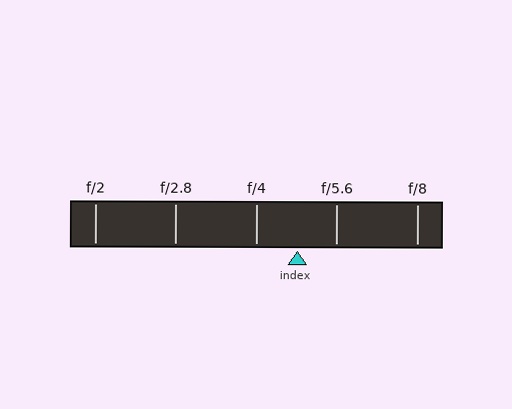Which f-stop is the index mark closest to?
The index mark is closest to f/5.6.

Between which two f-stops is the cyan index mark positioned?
The index mark is between f/4 and f/5.6.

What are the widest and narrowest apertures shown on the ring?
The widest aperture shown is f/2 and the narrowest is f/8.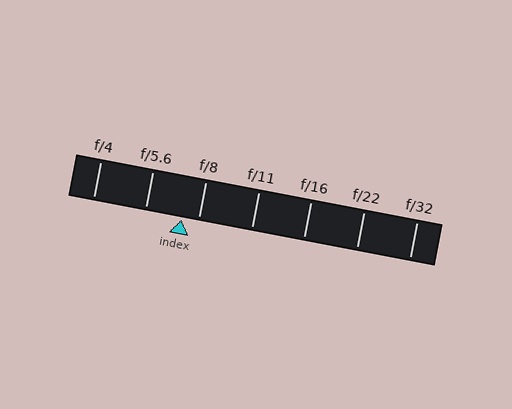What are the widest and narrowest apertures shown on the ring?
The widest aperture shown is f/4 and the narrowest is f/32.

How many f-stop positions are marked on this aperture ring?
There are 7 f-stop positions marked.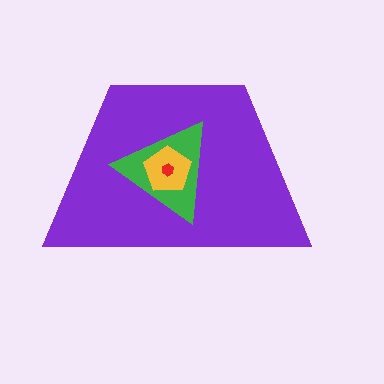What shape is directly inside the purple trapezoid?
The green triangle.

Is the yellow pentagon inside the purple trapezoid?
Yes.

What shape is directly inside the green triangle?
The yellow pentagon.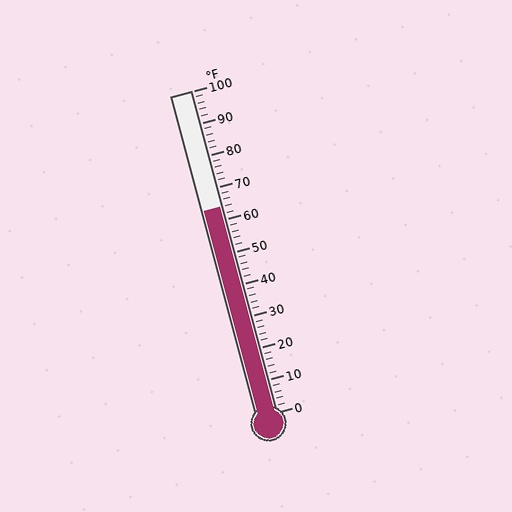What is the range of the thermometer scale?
The thermometer scale ranges from 0°F to 100°F.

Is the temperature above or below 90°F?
The temperature is below 90°F.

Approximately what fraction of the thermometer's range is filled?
The thermometer is filled to approximately 65% of its range.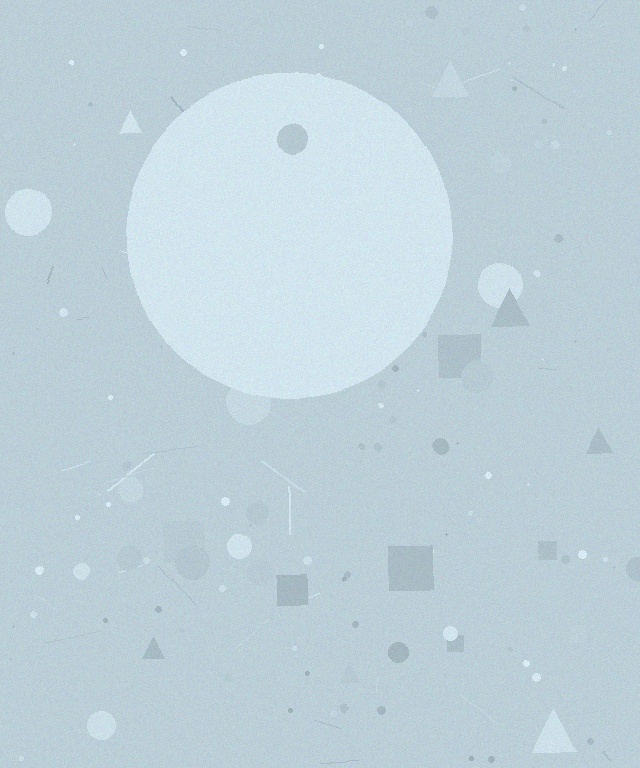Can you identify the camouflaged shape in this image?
The camouflaged shape is a circle.